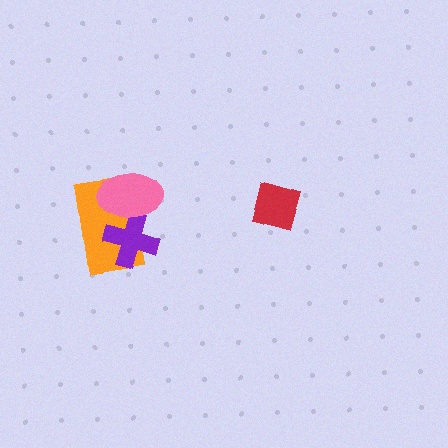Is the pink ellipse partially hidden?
No, no other shape covers it.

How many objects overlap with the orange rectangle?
2 objects overlap with the orange rectangle.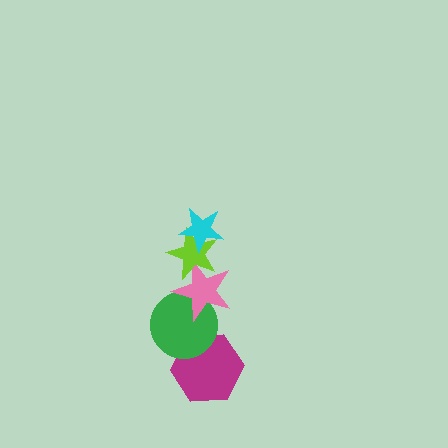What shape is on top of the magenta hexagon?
The green circle is on top of the magenta hexagon.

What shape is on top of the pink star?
The lime star is on top of the pink star.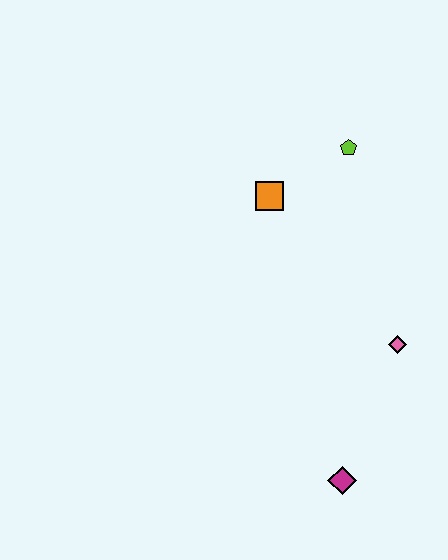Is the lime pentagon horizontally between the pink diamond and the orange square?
Yes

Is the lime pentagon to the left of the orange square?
No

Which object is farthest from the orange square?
The magenta diamond is farthest from the orange square.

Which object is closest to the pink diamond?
The magenta diamond is closest to the pink diamond.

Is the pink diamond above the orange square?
No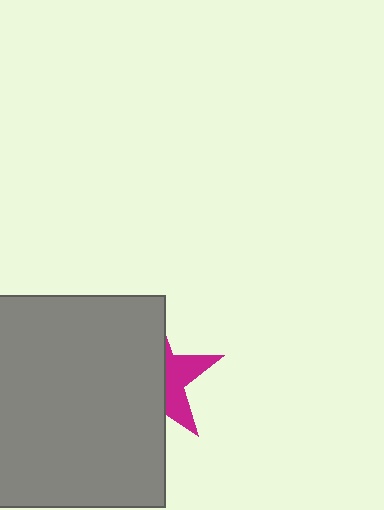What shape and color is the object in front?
The object in front is a gray square.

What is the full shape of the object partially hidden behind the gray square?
The partially hidden object is a magenta star.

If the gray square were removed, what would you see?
You would see the complete magenta star.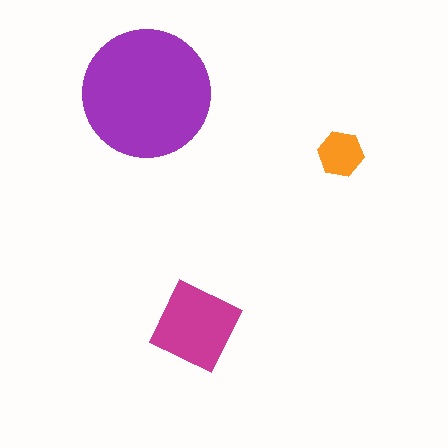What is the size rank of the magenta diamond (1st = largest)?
2nd.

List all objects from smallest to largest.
The orange hexagon, the magenta diamond, the purple circle.